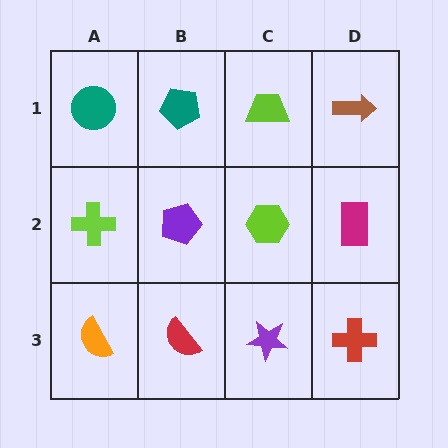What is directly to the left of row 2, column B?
A lime cross.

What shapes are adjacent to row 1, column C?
A lime hexagon (row 2, column C), a teal pentagon (row 1, column B), a brown arrow (row 1, column D).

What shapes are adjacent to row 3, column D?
A magenta rectangle (row 2, column D), a purple star (row 3, column C).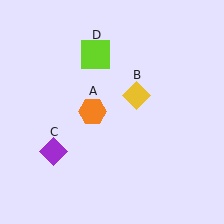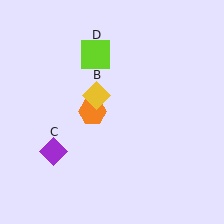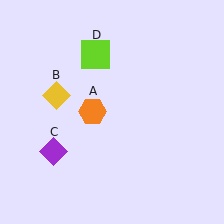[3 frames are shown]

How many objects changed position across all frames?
1 object changed position: yellow diamond (object B).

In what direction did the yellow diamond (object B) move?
The yellow diamond (object B) moved left.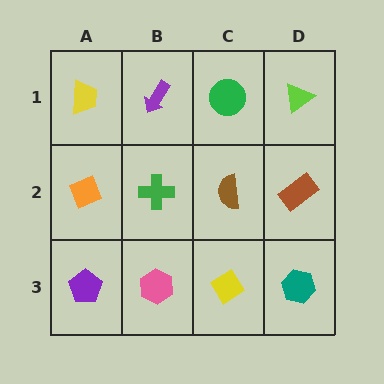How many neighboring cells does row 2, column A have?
3.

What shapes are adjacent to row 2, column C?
A green circle (row 1, column C), a yellow diamond (row 3, column C), a green cross (row 2, column B), a brown rectangle (row 2, column D).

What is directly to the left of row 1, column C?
A purple arrow.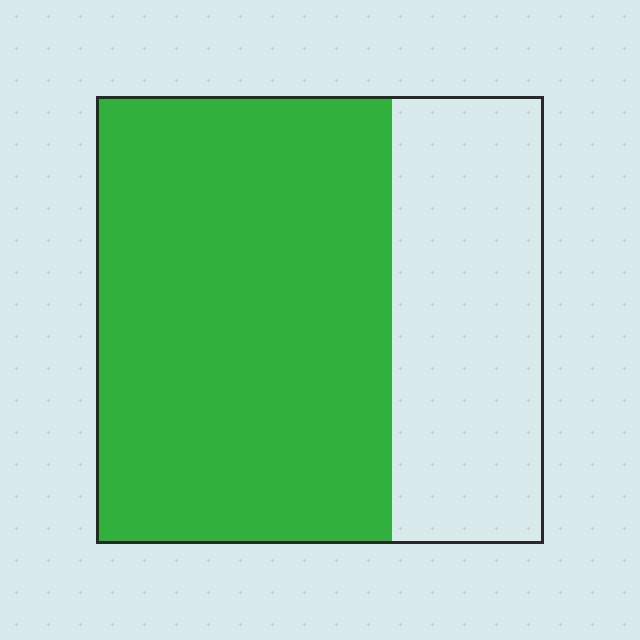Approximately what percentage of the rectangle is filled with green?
Approximately 65%.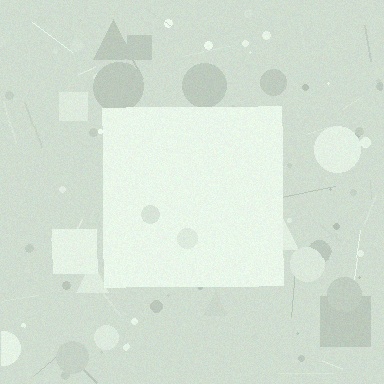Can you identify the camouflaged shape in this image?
The camouflaged shape is a square.